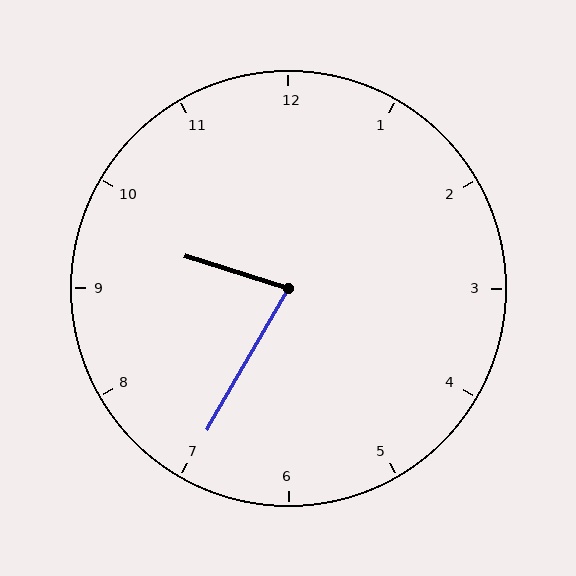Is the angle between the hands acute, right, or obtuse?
It is acute.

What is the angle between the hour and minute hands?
Approximately 78 degrees.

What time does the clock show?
9:35.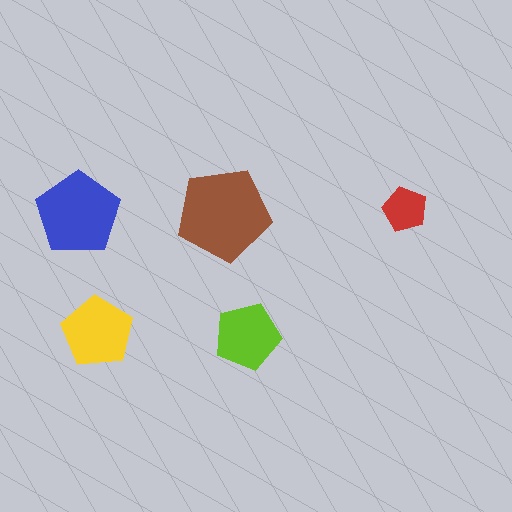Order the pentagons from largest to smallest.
the brown one, the blue one, the yellow one, the lime one, the red one.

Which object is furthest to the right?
The red pentagon is rightmost.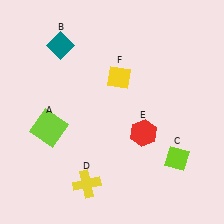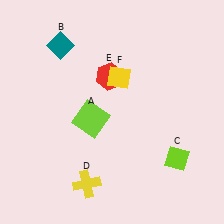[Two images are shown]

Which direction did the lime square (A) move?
The lime square (A) moved right.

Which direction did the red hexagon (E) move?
The red hexagon (E) moved up.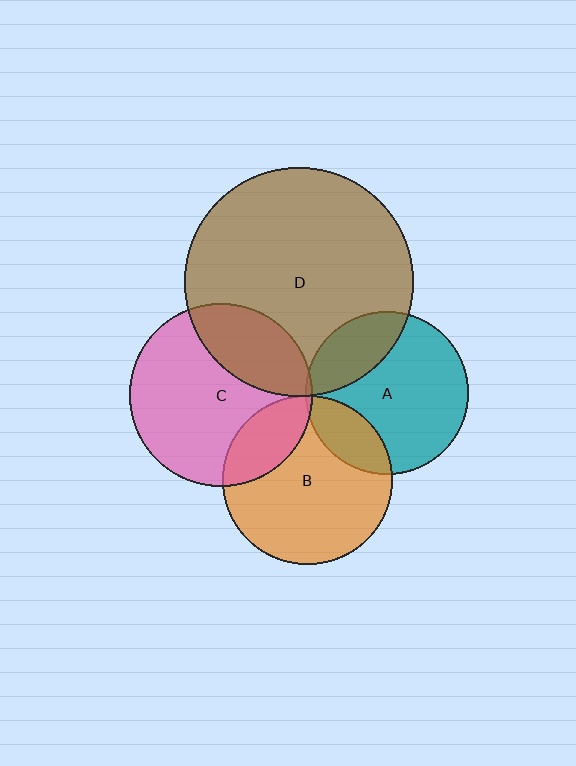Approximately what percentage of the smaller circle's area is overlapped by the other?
Approximately 20%.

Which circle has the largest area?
Circle D (brown).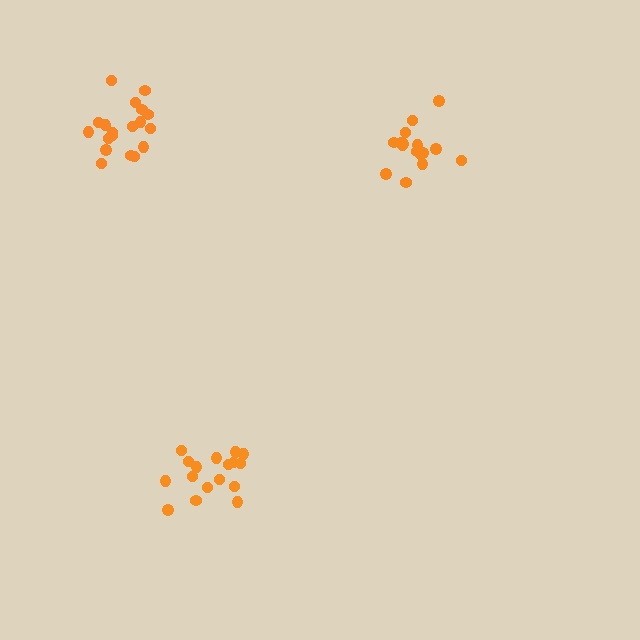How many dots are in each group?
Group 1: 17 dots, Group 2: 19 dots, Group 3: 16 dots (52 total).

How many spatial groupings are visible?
There are 3 spatial groupings.